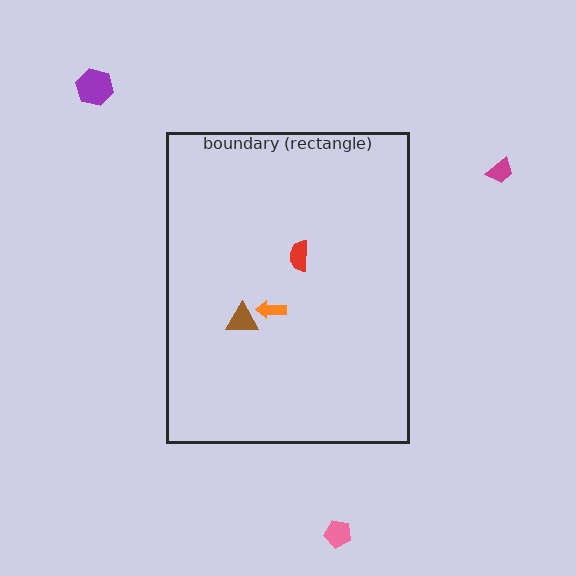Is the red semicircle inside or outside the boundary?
Inside.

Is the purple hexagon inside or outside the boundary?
Outside.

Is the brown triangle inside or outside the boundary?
Inside.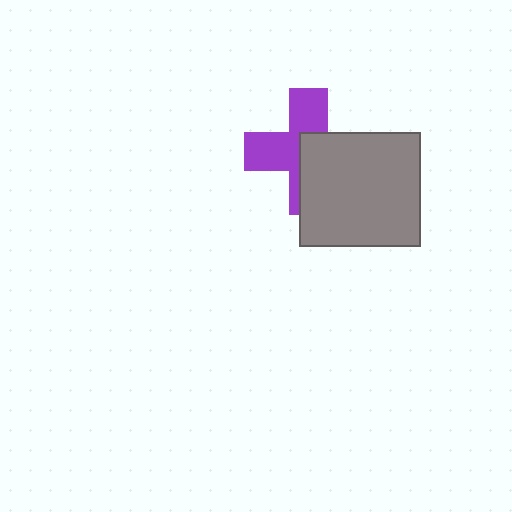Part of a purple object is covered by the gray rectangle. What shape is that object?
It is a cross.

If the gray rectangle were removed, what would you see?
You would see the complete purple cross.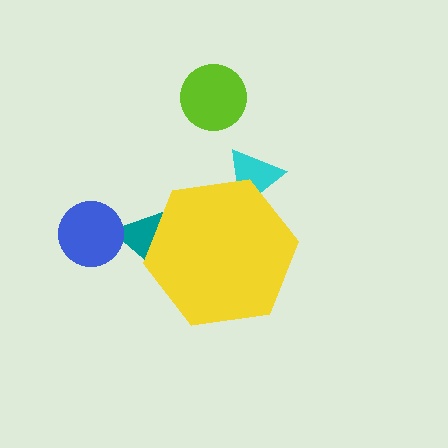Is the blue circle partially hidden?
No, the blue circle is fully visible.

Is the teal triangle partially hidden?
Yes, the teal triangle is partially hidden behind the yellow hexagon.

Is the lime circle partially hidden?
No, the lime circle is fully visible.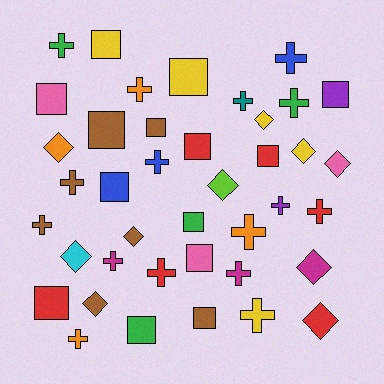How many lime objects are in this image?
There is 1 lime object.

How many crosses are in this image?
There are 16 crosses.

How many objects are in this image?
There are 40 objects.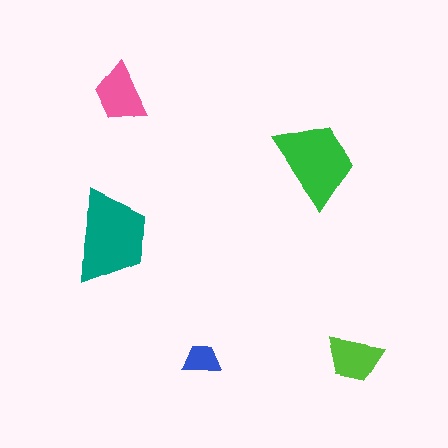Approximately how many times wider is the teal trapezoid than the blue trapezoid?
About 2.5 times wider.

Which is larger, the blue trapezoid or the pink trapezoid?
The pink one.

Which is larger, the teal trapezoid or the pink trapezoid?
The teal one.